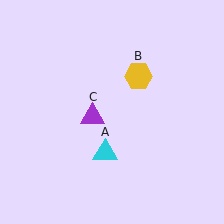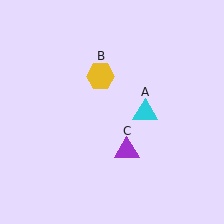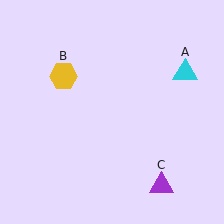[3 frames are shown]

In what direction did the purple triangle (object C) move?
The purple triangle (object C) moved down and to the right.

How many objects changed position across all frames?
3 objects changed position: cyan triangle (object A), yellow hexagon (object B), purple triangle (object C).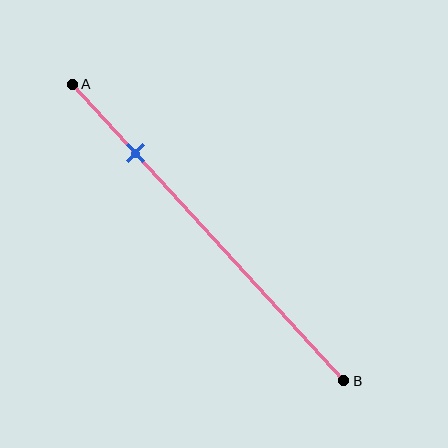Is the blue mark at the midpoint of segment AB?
No, the mark is at about 25% from A, not at the 50% midpoint.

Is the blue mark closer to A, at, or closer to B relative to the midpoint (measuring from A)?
The blue mark is closer to point A than the midpoint of segment AB.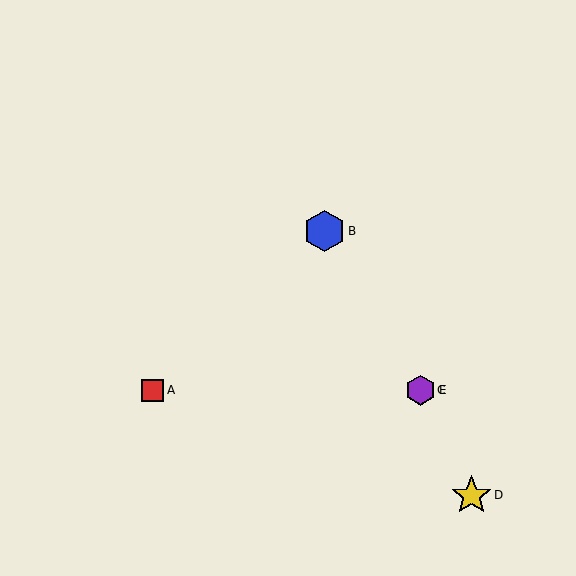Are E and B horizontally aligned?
No, E is at y≈390 and B is at y≈231.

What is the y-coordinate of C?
Object C is at y≈390.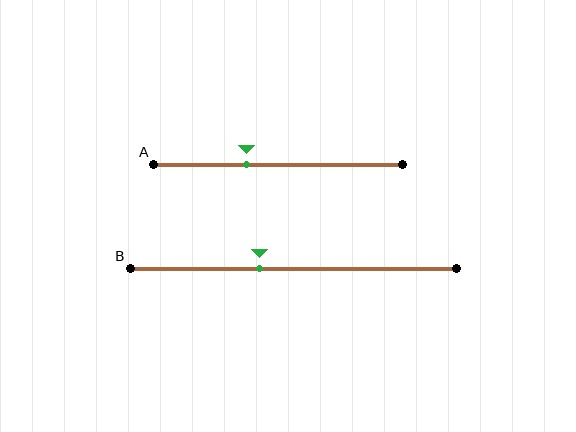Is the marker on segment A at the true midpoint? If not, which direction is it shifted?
No, the marker on segment A is shifted to the left by about 13% of the segment length.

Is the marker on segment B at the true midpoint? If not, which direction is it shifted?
No, the marker on segment B is shifted to the left by about 10% of the segment length.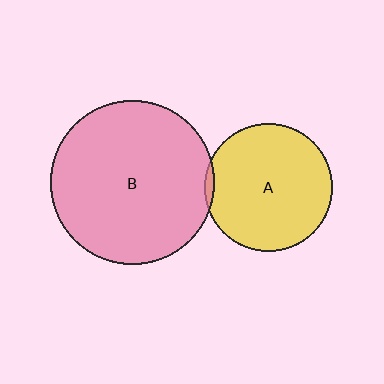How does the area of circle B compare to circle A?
Approximately 1.6 times.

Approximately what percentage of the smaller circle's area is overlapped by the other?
Approximately 5%.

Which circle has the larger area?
Circle B (pink).